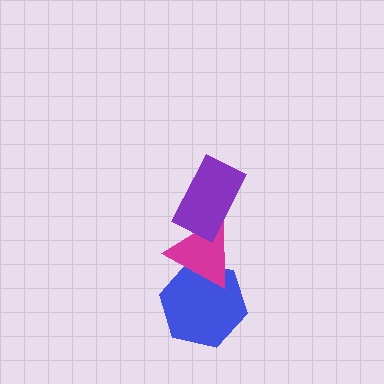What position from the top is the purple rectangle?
The purple rectangle is 1st from the top.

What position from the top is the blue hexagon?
The blue hexagon is 3rd from the top.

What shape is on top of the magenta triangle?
The purple rectangle is on top of the magenta triangle.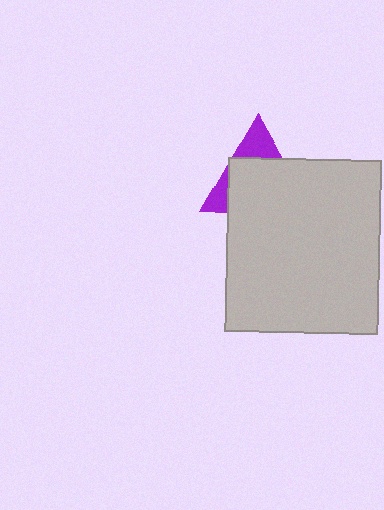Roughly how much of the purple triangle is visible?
A small part of it is visible (roughly 31%).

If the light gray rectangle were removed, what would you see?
You would see the complete purple triangle.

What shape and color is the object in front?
The object in front is a light gray rectangle.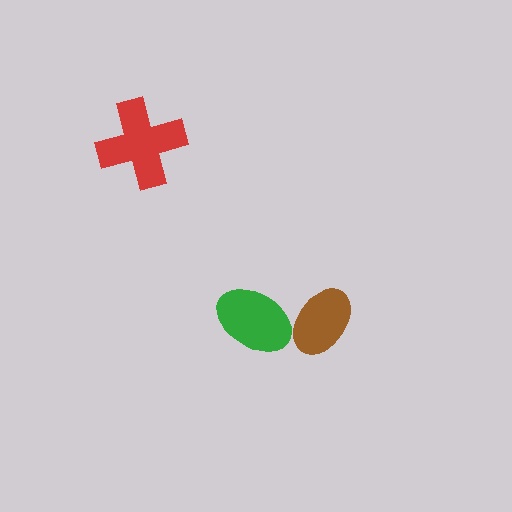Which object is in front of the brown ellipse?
The green ellipse is in front of the brown ellipse.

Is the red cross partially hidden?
No, no other shape covers it.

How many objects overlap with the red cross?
0 objects overlap with the red cross.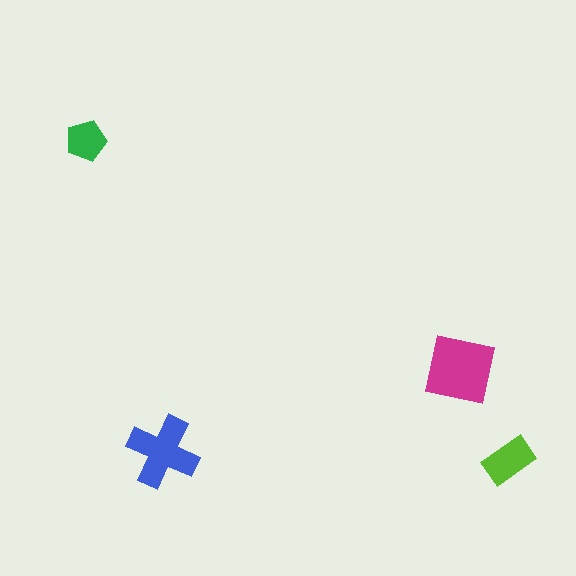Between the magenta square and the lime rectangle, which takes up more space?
The magenta square.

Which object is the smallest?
The green pentagon.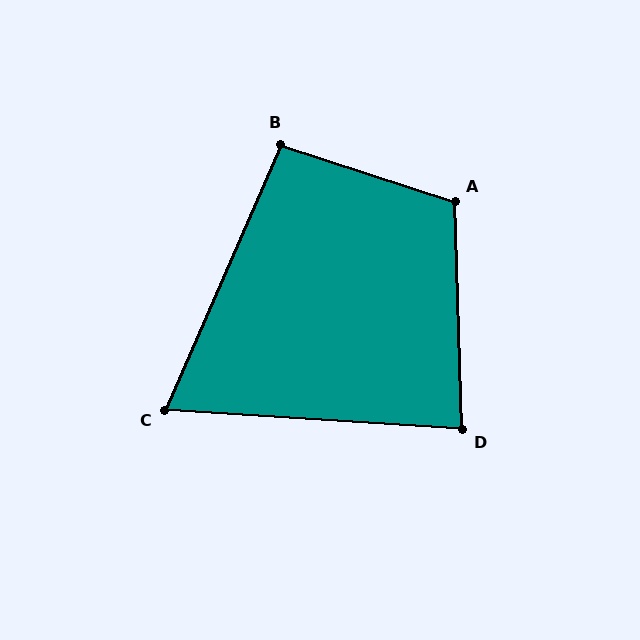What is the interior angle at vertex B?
Approximately 96 degrees (obtuse).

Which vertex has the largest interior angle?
A, at approximately 110 degrees.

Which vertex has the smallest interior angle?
C, at approximately 70 degrees.